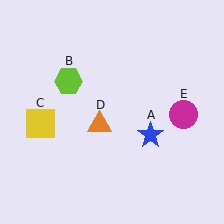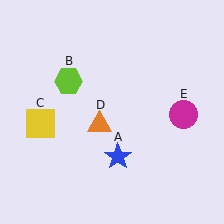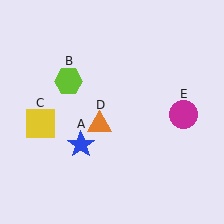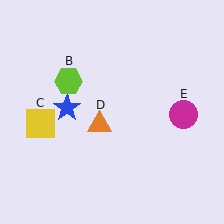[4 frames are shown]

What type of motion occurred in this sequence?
The blue star (object A) rotated clockwise around the center of the scene.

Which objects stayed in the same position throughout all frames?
Lime hexagon (object B) and yellow square (object C) and orange triangle (object D) and magenta circle (object E) remained stationary.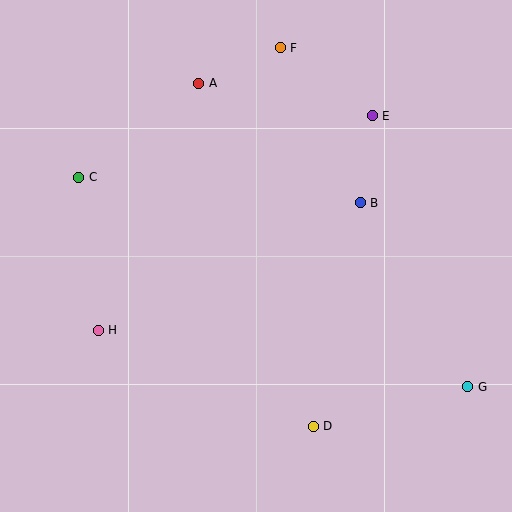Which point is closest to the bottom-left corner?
Point H is closest to the bottom-left corner.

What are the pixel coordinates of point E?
Point E is at (372, 116).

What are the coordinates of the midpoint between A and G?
The midpoint between A and G is at (333, 235).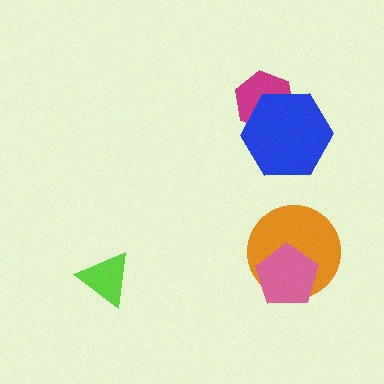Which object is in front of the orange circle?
The pink pentagon is in front of the orange circle.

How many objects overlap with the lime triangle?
0 objects overlap with the lime triangle.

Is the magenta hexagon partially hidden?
Yes, it is partially covered by another shape.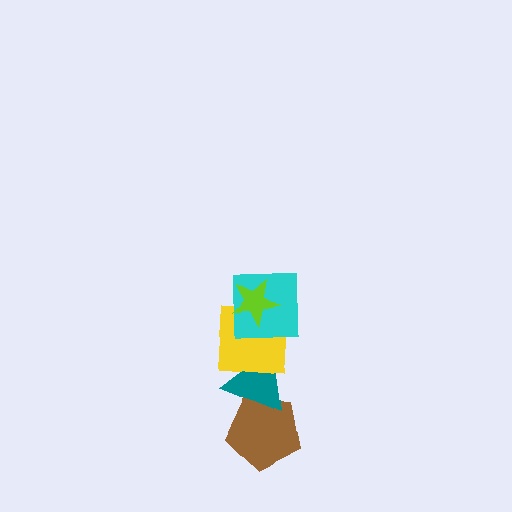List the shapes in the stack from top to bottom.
From top to bottom: the lime star, the cyan square, the yellow square, the teal triangle, the brown pentagon.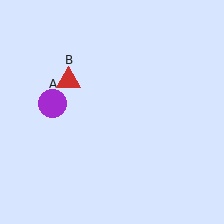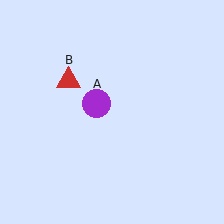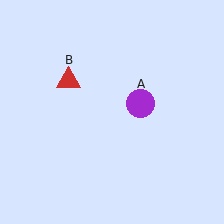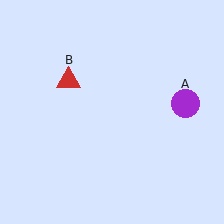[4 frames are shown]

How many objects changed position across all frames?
1 object changed position: purple circle (object A).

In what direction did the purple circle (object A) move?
The purple circle (object A) moved right.